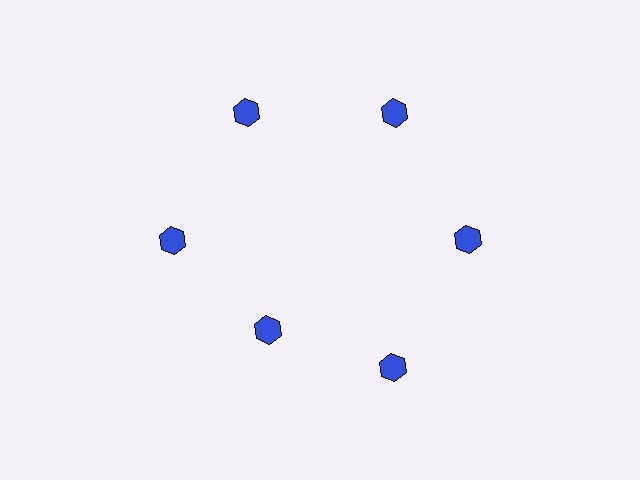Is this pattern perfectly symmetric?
No. The 6 blue hexagons are arranged in a ring, but one element near the 7 o'clock position is pulled inward toward the center, breaking the 6-fold rotational symmetry.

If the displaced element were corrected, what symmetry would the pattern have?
It would have 6-fold rotational symmetry — the pattern would map onto itself every 60 degrees.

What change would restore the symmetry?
The symmetry would be restored by moving it outward, back onto the ring so that all 6 hexagons sit at equal angles and equal distance from the center.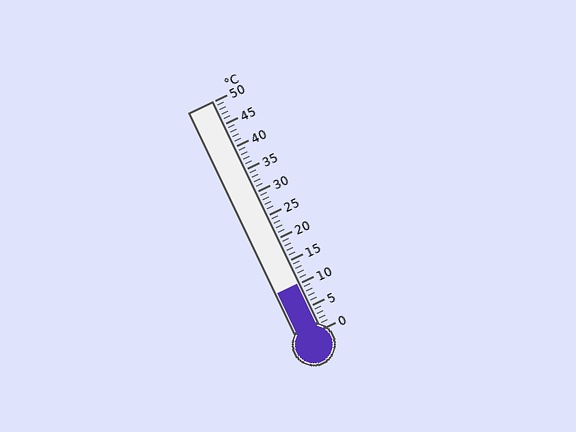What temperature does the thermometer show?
The thermometer shows approximately 10°C.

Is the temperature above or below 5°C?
The temperature is above 5°C.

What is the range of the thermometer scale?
The thermometer scale ranges from 0°C to 50°C.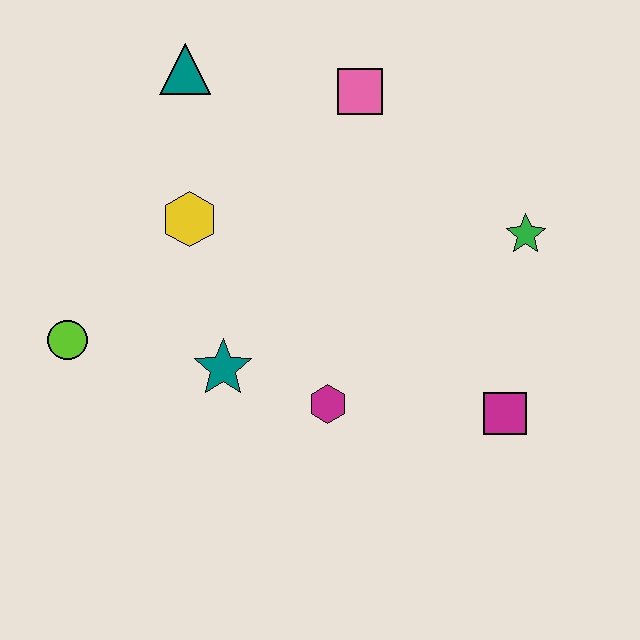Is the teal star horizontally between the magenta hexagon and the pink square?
No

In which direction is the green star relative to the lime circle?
The green star is to the right of the lime circle.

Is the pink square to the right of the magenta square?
No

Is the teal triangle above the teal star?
Yes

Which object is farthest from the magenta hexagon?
The teal triangle is farthest from the magenta hexagon.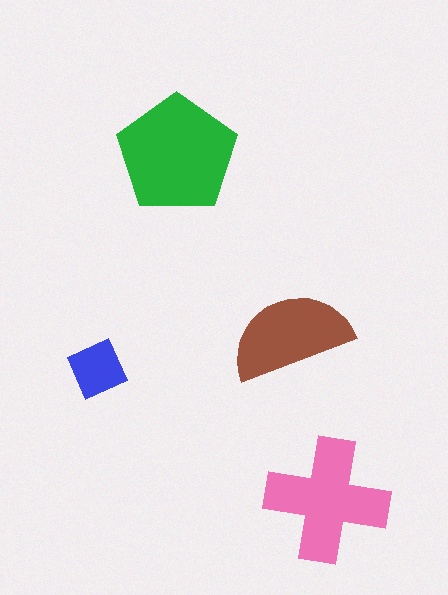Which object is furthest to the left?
The blue diamond is leftmost.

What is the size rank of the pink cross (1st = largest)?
2nd.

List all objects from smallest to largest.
The blue diamond, the brown semicircle, the pink cross, the green pentagon.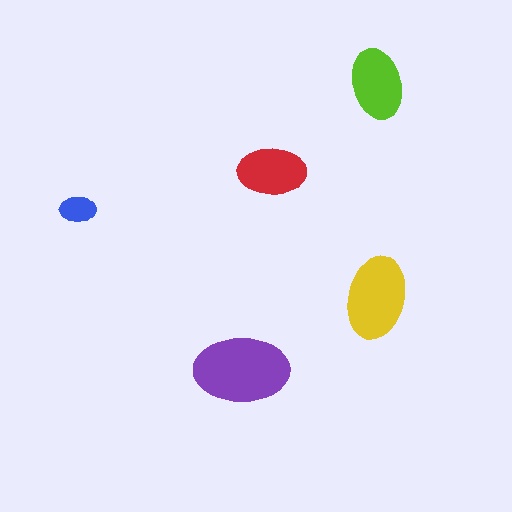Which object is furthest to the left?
The blue ellipse is leftmost.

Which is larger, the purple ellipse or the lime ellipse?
The purple one.